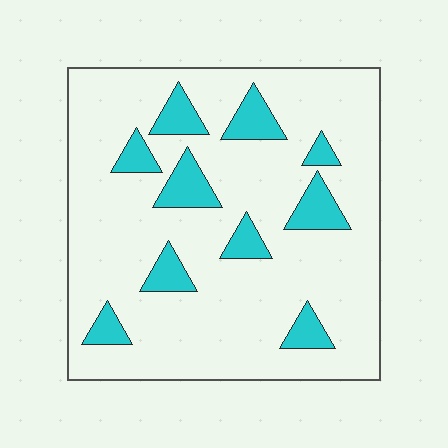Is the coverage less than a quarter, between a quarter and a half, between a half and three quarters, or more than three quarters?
Less than a quarter.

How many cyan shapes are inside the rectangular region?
10.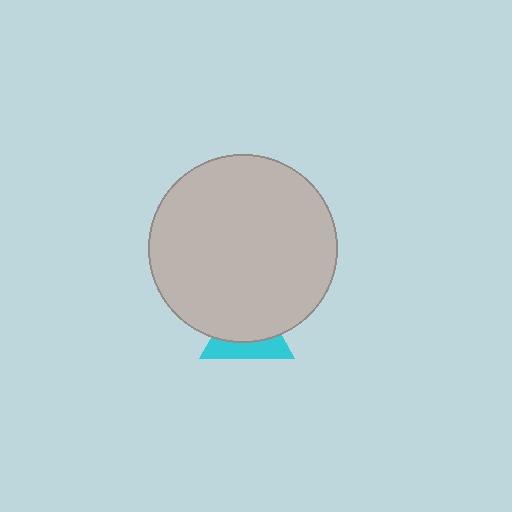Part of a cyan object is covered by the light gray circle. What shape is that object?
It is a triangle.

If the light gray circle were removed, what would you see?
You would see the complete cyan triangle.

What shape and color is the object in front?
The object in front is a light gray circle.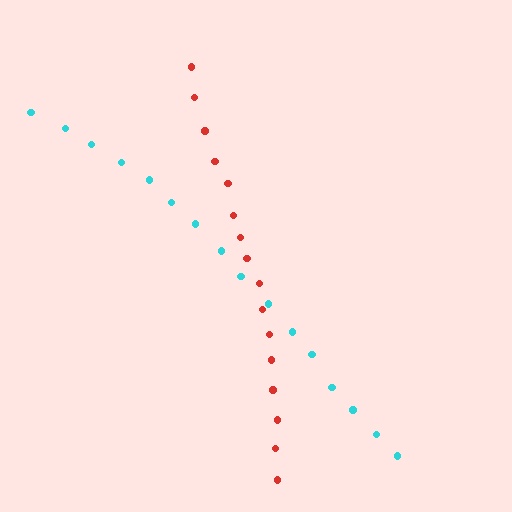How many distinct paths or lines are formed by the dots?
There are 2 distinct paths.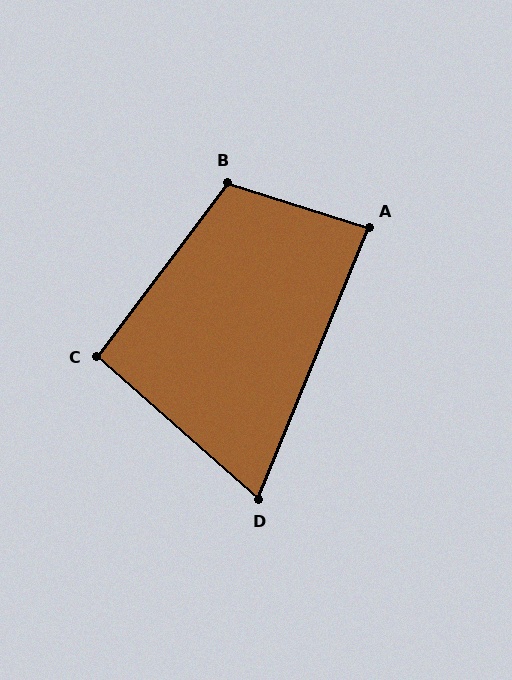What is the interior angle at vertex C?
Approximately 95 degrees (approximately right).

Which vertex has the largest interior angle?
B, at approximately 109 degrees.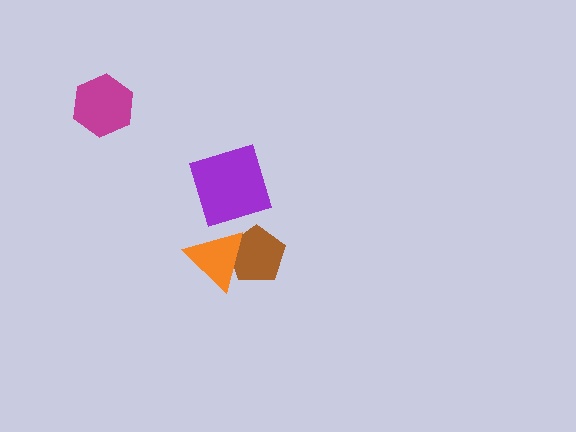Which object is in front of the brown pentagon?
The orange triangle is in front of the brown pentagon.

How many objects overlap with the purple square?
0 objects overlap with the purple square.